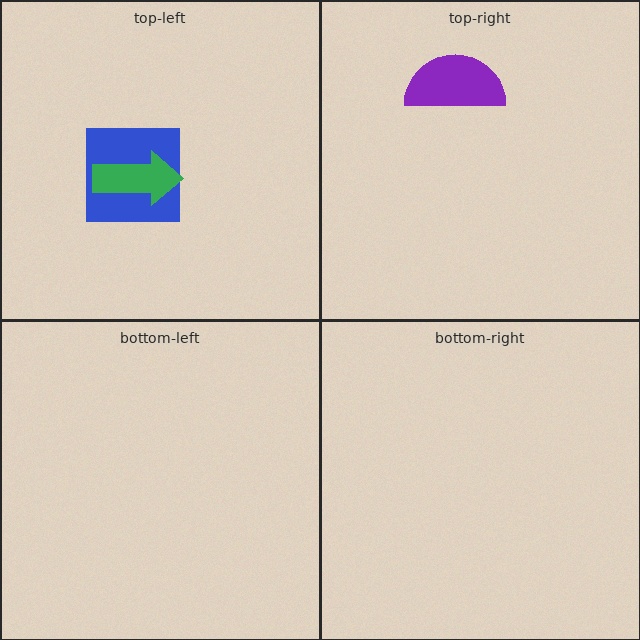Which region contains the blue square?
The top-left region.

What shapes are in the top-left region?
The blue square, the green arrow.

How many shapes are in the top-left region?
2.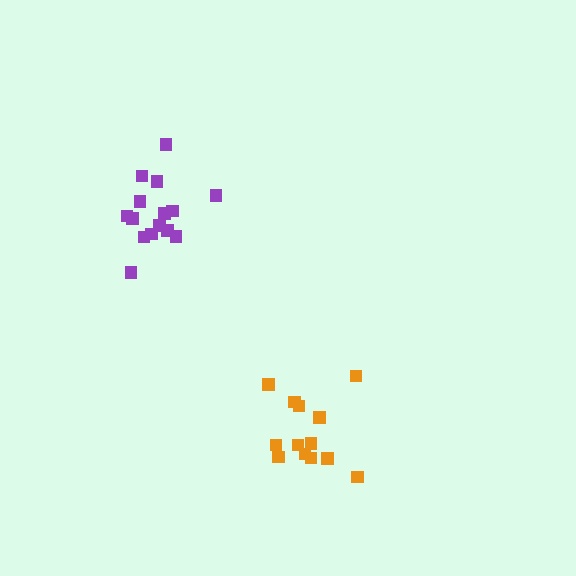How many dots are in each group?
Group 1: 15 dots, Group 2: 13 dots (28 total).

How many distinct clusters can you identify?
There are 2 distinct clusters.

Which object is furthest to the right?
The orange cluster is rightmost.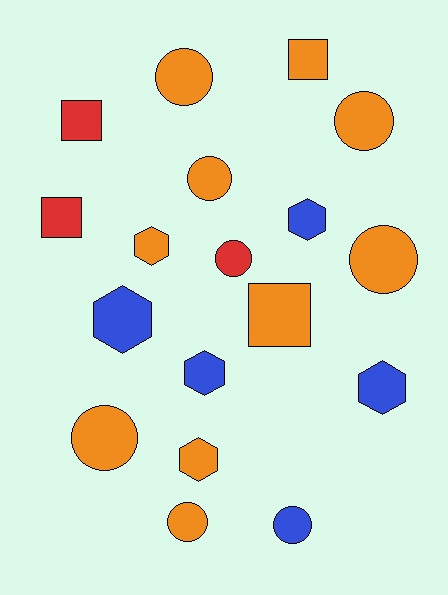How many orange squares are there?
There are 2 orange squares.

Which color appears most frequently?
Orange, with 10 objects.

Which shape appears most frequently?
Circle, with 8 objects.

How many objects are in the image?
There are 18 objects.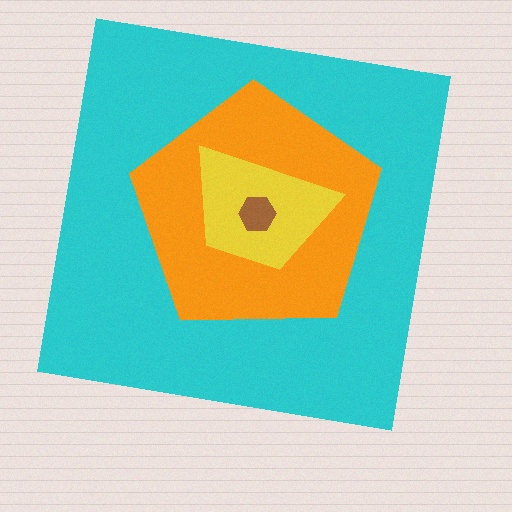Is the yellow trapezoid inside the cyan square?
Yes.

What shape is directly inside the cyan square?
The orange pentagon.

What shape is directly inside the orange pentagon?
The yellow trapezoid.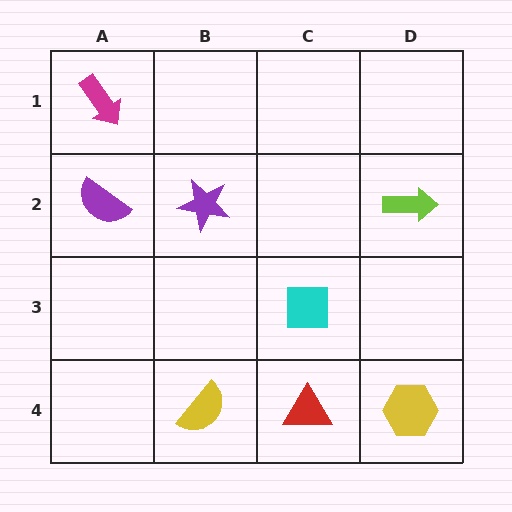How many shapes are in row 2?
3 shapes.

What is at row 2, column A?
A purple semicircle.